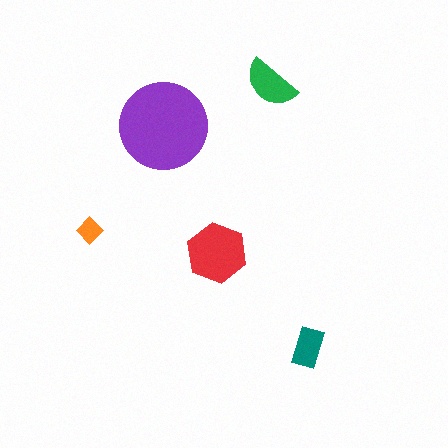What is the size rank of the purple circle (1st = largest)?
1st.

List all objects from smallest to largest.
The orange diamond, the teal rectangle, the green semicircle, the red hexagon, the purple circle.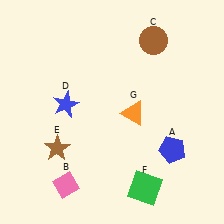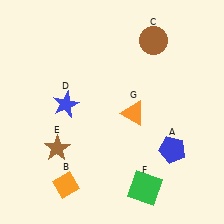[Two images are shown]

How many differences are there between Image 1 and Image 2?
There is 1 difference between the two images.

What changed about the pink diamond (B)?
In Image 1, B is pink. In Image 2, it changed to orange.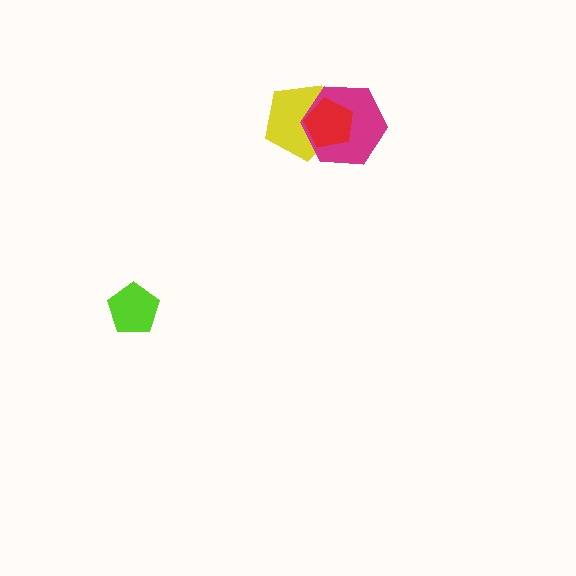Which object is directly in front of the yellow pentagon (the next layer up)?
The magenta hexagon is directly in front of the yellow pentagon.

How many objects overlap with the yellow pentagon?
2 objects overlap with the yellow pentagon.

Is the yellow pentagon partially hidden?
Yes, it is partially covered by another shape.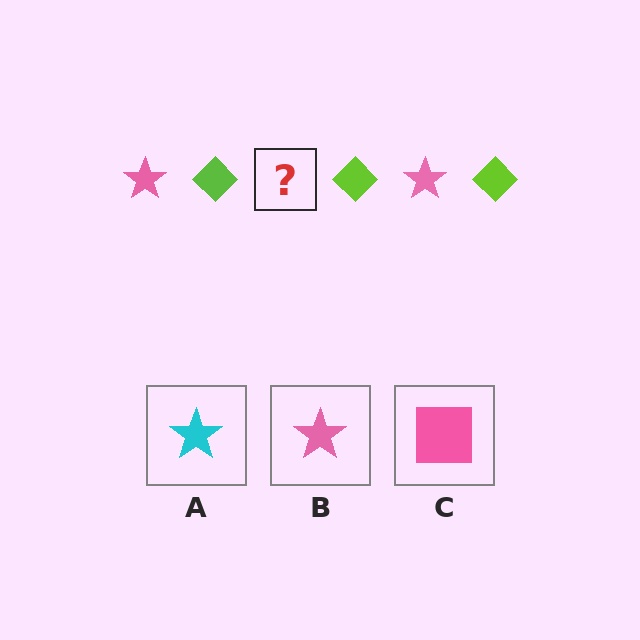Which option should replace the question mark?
Option B.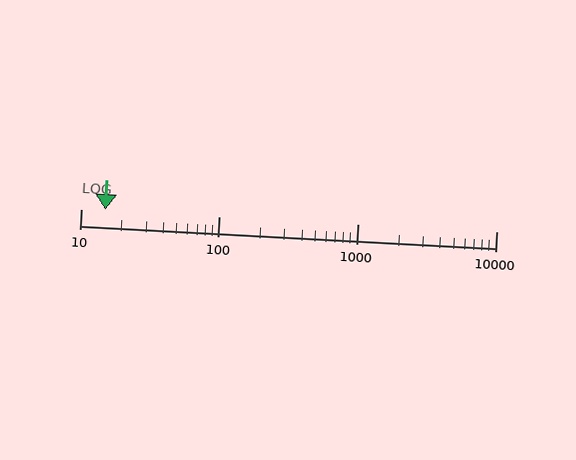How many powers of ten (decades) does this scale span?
The scale spans 3 decades, from 10 to 10000.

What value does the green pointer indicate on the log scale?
The pointer indicates approximately 15.